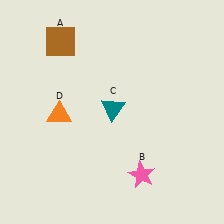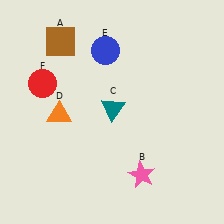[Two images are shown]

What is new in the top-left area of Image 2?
A red circle (F) was added in the top-left area of Image 2.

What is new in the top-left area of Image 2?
A blue circle (E) was added in the top-left area of Image 2.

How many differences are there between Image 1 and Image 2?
There are 2 differences between the two images.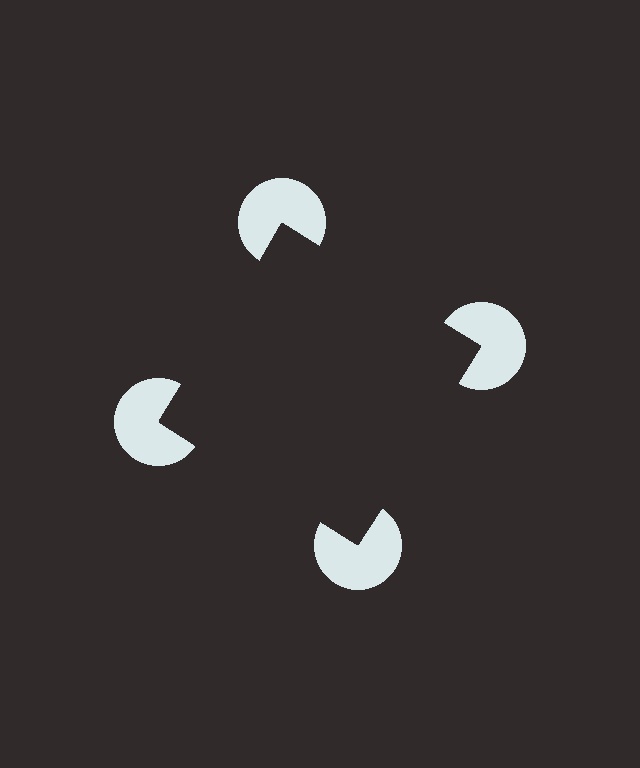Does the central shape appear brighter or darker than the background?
It typically appears slightly darker than the background, even though no actual brightness change is drawn.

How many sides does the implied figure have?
4 sides.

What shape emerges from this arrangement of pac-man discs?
An illusory square — its edges are inferred from the aligned wedge cuts in the pac-man discs, not physically drawn.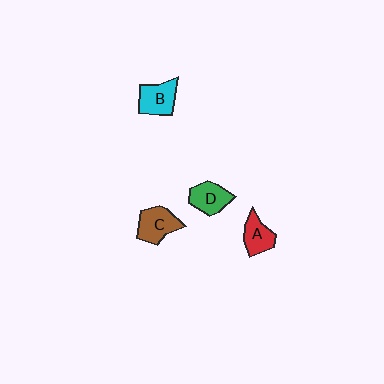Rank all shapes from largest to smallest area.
From largest to smallest: C (brown), B (cyan), D (green), A (red).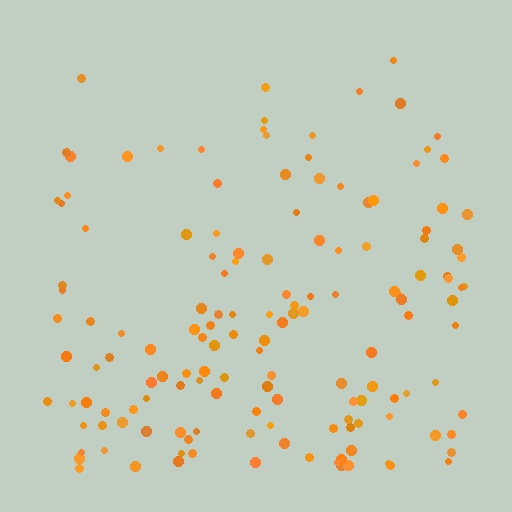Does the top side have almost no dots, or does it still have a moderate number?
Still a moderate number, just noticeably fewer than the bottom.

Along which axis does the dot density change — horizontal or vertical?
Vertical.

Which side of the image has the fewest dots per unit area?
The top.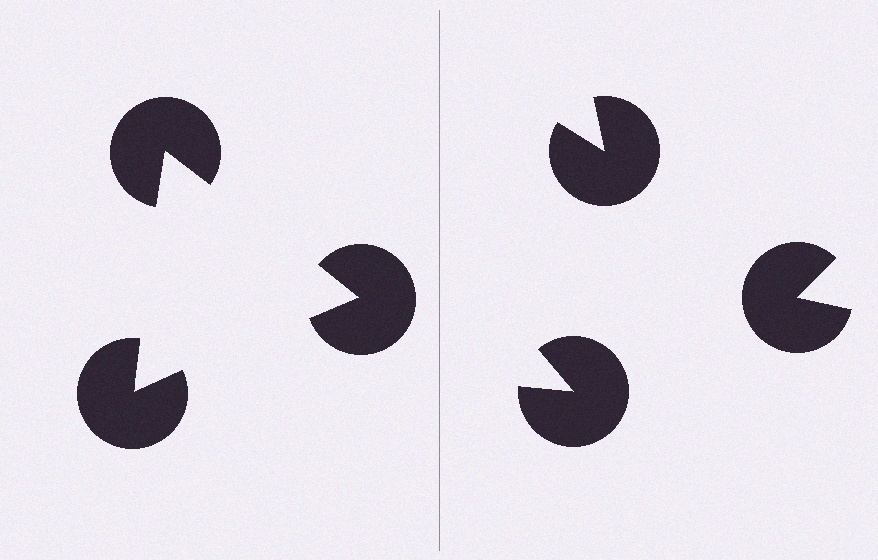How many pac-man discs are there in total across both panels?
6 — 3 on each side.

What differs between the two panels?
The pac-man discs are positioned identically on both sides; only the wedge orientations differ. On the left they align to a triangle; on the right they are misaligned.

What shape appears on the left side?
An illusory triangle.